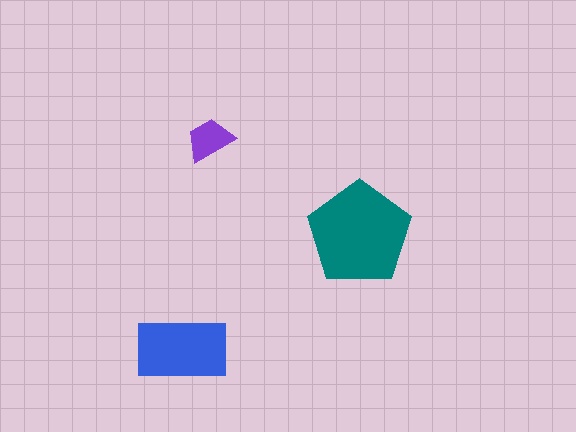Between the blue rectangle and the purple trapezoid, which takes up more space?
The blue rectangle.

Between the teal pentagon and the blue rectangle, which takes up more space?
The teal pentagon.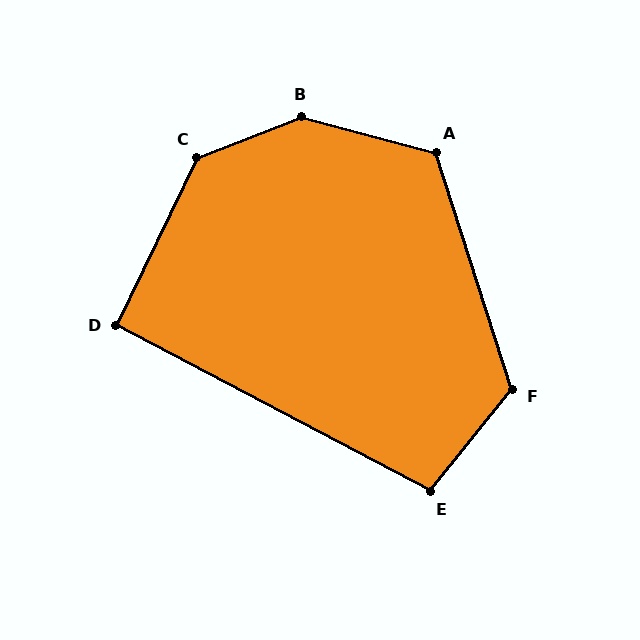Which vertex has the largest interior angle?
B, at approximately 144 degrees.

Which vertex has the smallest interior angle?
D, at approximately 92 degrees.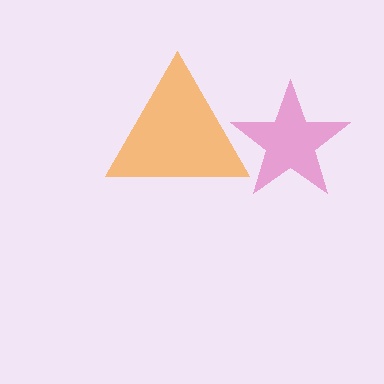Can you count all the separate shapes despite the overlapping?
Yes, there are 2 separate shapes.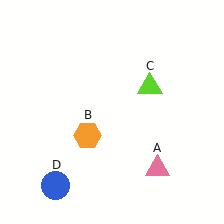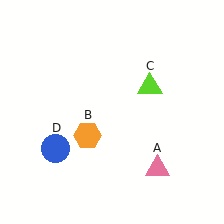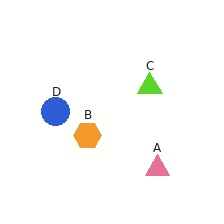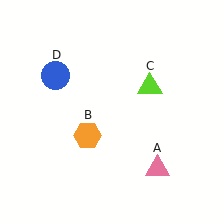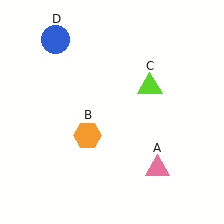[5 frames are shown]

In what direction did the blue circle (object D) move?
The blue circle (object D) moved up.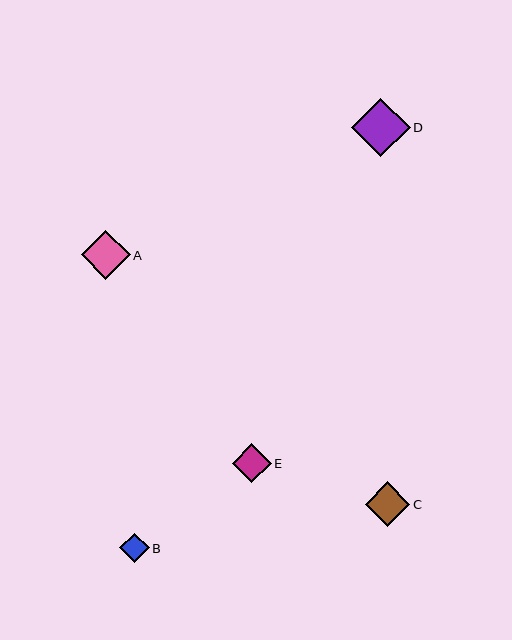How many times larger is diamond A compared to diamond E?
Diamond A is approximately 1.2 times the size of diamond E.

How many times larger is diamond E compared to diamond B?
Diamond E is approximately 1.3 times the size of diamond B.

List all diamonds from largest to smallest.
From largest to smallest: D, A, C, E, B.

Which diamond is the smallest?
Diamond B is the smallest with a size of approximately 29 pixels.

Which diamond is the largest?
Diamond D is the largest with a size of approximately 59 pixels.